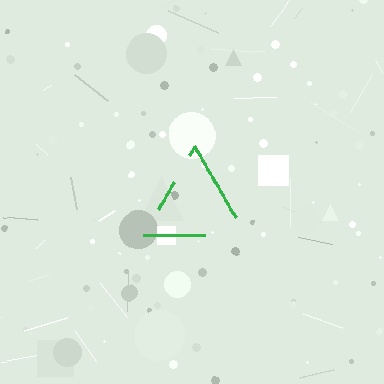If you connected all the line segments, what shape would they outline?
They would outline a triangle.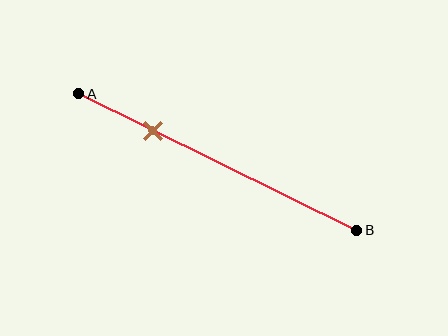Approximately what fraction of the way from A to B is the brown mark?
The brown mark is approximately 25% of the way from A to B.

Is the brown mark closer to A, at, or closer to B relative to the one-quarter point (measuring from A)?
The brown mark is approximately at the one-quarter point of segment AB.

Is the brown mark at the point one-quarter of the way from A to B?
Yes, the mark is approximately at the one-quarter point.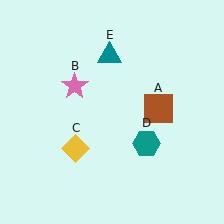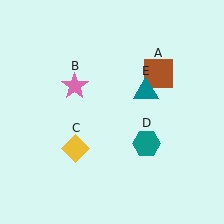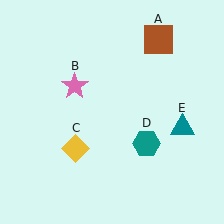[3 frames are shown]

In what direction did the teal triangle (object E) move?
The teal triangle (object E) moved down and to the right.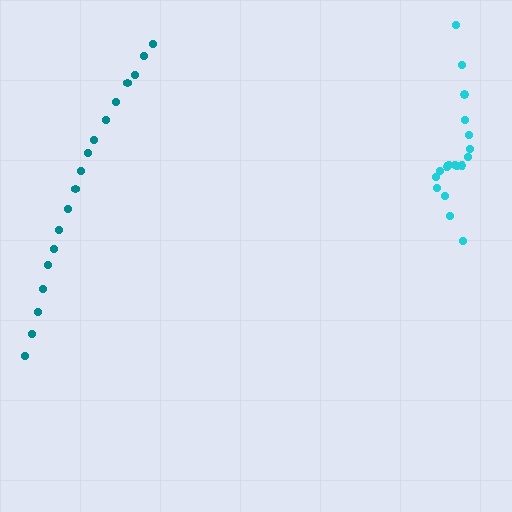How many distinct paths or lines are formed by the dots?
There are 2 distinct paths.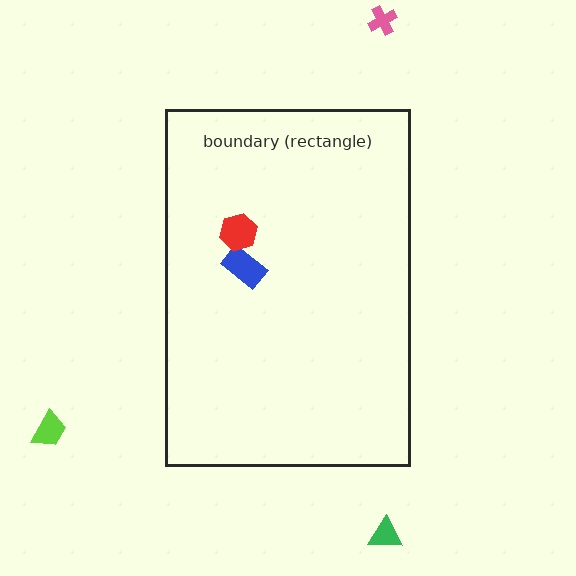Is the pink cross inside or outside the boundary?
Outside.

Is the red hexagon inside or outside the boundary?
Inside.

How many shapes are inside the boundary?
2 inside, 3 outside.